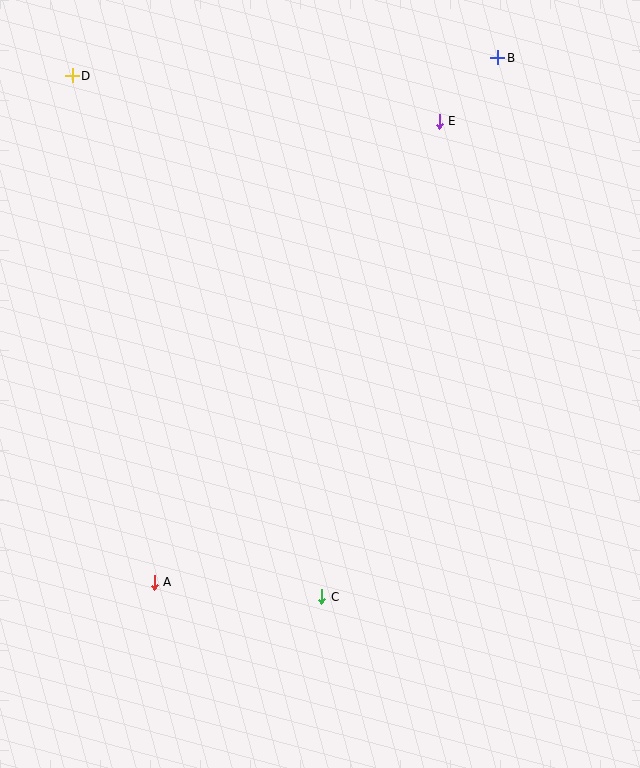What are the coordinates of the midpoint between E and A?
The midpoint between E and A is at (297, 352).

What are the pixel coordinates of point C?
Point C is at (322, 597).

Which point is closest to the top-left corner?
Point D is closest to the top-left corner.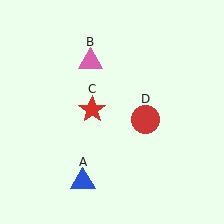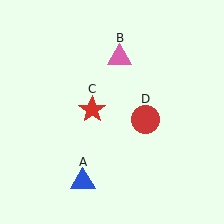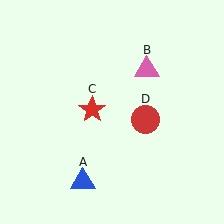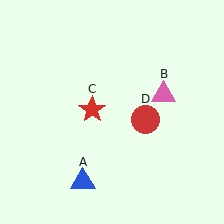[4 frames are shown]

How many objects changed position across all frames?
1 object changed position: pink triangle (object B).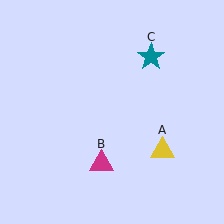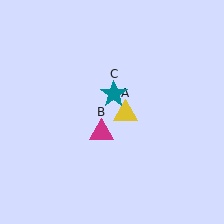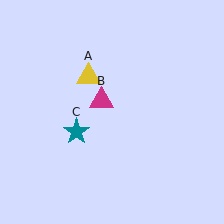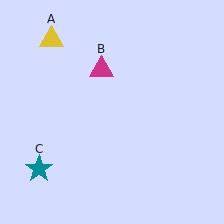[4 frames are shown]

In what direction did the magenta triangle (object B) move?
The magenta triangle (object B) moved up.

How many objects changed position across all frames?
3 objects changed position: yellow triangle (object A), magenta triangle (object B), teal star (object C).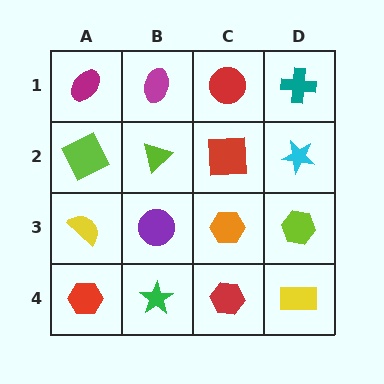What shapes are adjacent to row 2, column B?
A magenta ellipse (row 1, column B), a purple circle (row 3, column B), a lime square (row 2, column A), a red square (row 2, column C).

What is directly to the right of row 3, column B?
An orange hexagon.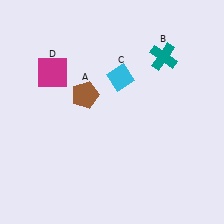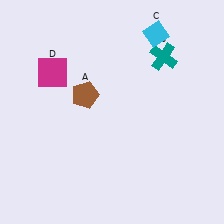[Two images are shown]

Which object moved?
The cyan diamond (C) moved up.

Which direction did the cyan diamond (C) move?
The cyan diamond (C) moved up.